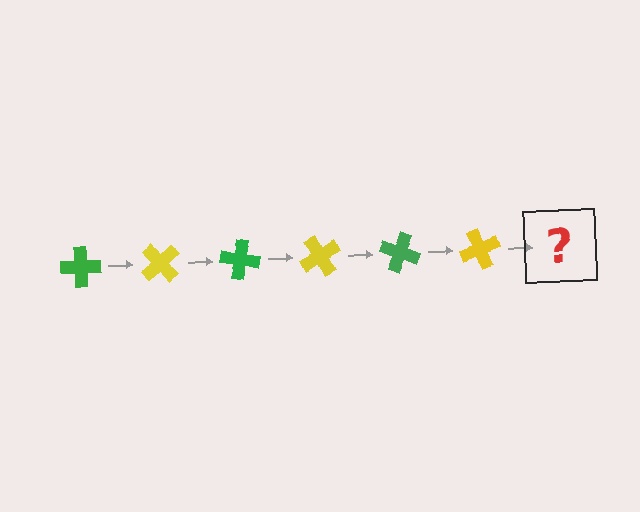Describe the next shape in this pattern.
It should be a green cross, rotated 300 degrees from the start.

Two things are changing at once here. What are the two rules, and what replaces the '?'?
The two rules are that it rotates 50 degrees each step and the color cycles through green and yellow. The '?' should be a green cross, rotated 300 degrees from the start.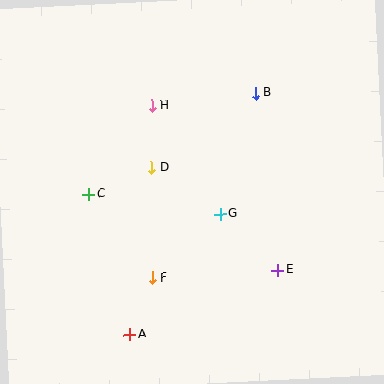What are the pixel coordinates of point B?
Point B is at (256, 93).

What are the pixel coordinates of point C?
Point C is at (89, 194).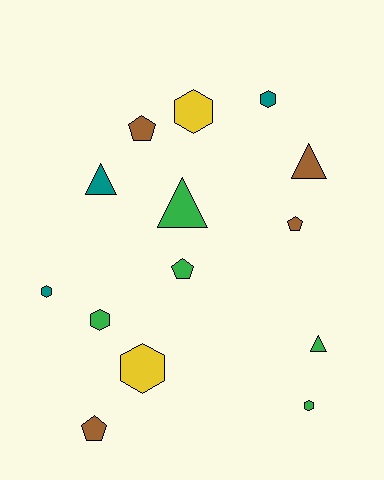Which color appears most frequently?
Green, with 5 objects.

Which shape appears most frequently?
Hexagon, with 6 objects.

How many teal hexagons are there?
There are 2 teal hexagons.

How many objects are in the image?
There are 14 objects.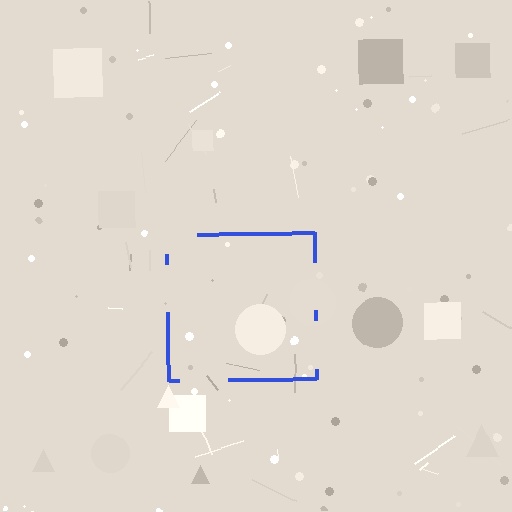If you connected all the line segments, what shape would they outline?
They would outline a square.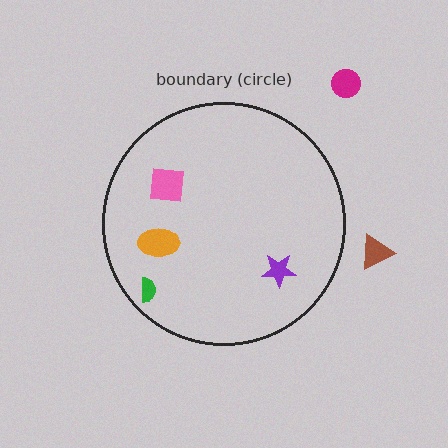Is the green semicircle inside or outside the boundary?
Inside.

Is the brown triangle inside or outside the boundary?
Outside.